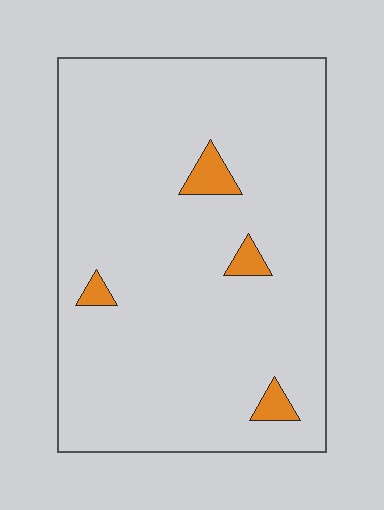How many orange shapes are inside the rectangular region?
4.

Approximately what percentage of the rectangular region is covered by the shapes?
Approximately 5%.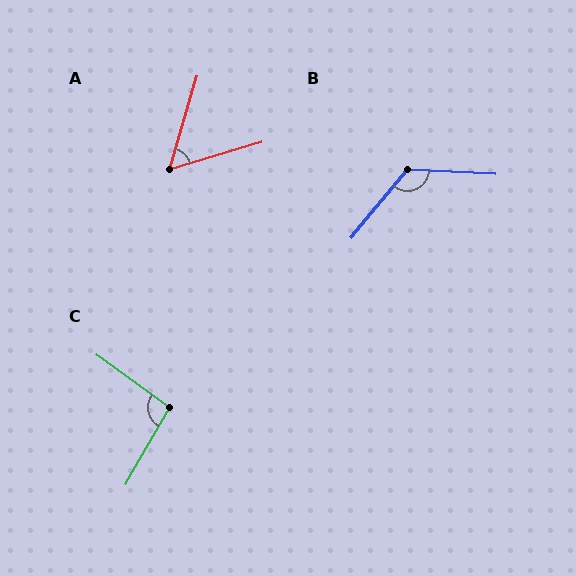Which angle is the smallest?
A, at approximately 57 degrees.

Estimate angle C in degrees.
Approximately 96 degrees.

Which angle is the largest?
B, at approximately 126 degrees.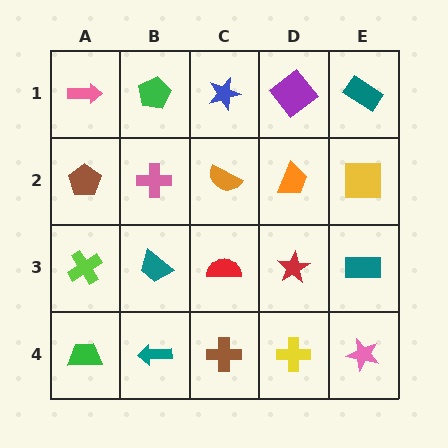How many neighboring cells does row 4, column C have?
3.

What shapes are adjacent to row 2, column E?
A teal rectangle (row 1, column E), a teal rectangle (row 3, column E), an orange trapezoid (row 2, column D).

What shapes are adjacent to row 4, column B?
A teal trapezoid (row 3, column B), a green trapezoid (row 4, column A), a brown cross (row 4, column C).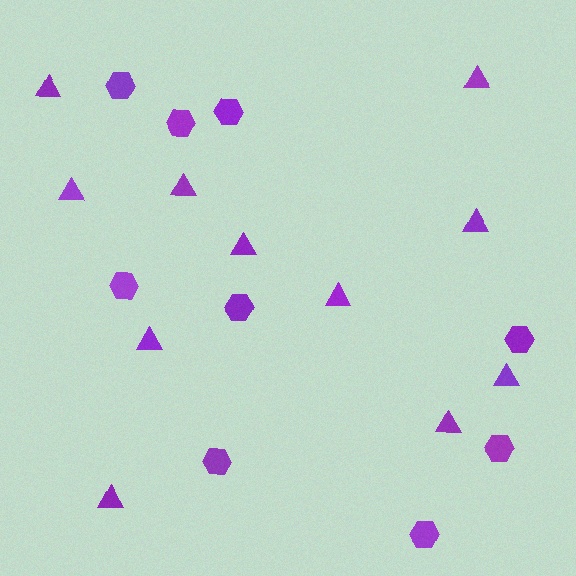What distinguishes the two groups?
There are 2 groups: one group of hexagons (9) and one group of triangles (11).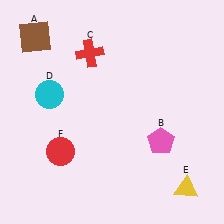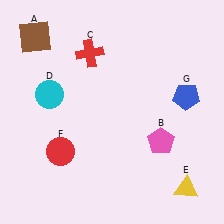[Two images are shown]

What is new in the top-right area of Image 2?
A blue pentagon (G) was added in the top-right area of Image 2.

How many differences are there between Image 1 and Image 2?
There is 1 difference between the two images.